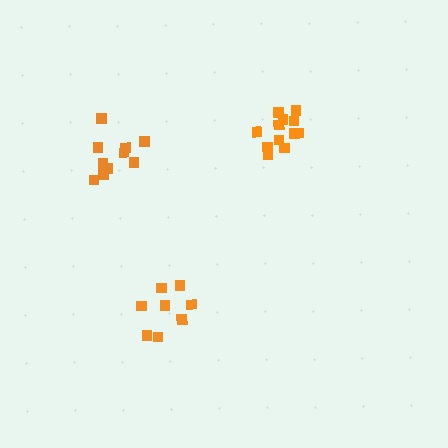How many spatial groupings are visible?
There are 3 spatial groupings.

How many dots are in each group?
Group 1: 10 dots, Group 2: 8 dots, Group 3: 12 dots (30 total).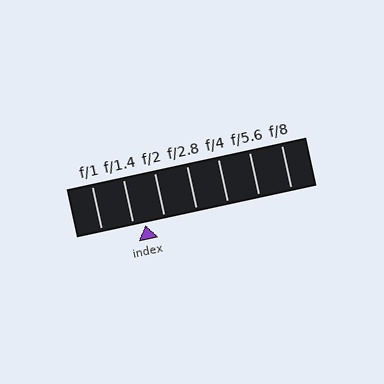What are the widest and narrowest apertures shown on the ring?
The widest aperture shown is f/1 and the narrowest is f/8.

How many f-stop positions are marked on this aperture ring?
There are 7 f-stop positions marked.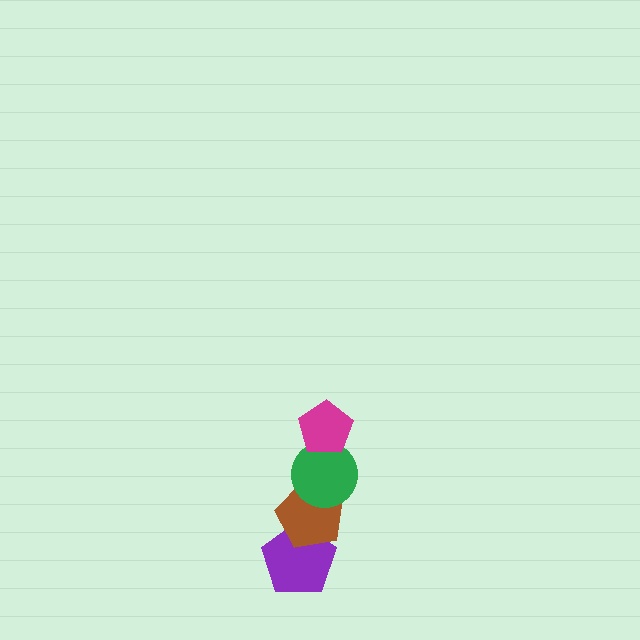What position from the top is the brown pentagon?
The brown pentagon is 3rd from the top.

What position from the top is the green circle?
The green circle is 2nd from the top.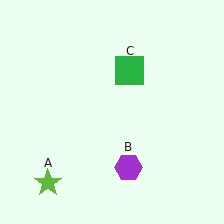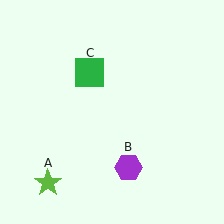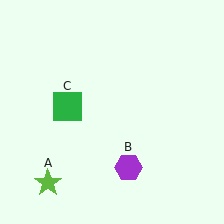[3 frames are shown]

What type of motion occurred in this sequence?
The green square (object C) rotated counterclockwise around the center of the scene.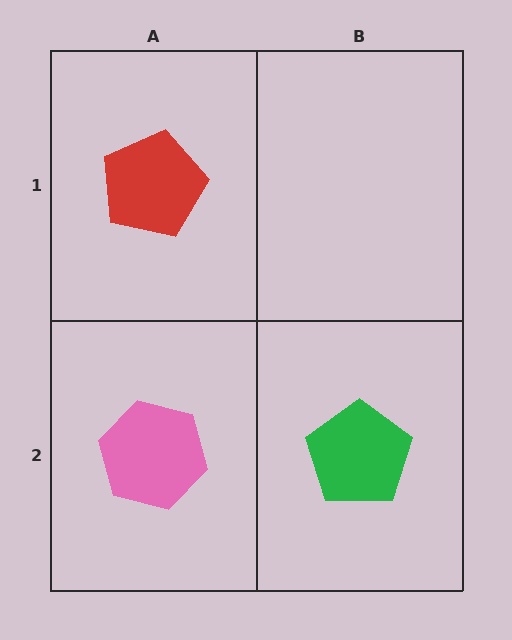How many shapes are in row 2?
2 shapes.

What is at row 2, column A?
A pink hexagon.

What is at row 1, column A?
A red pentagon.